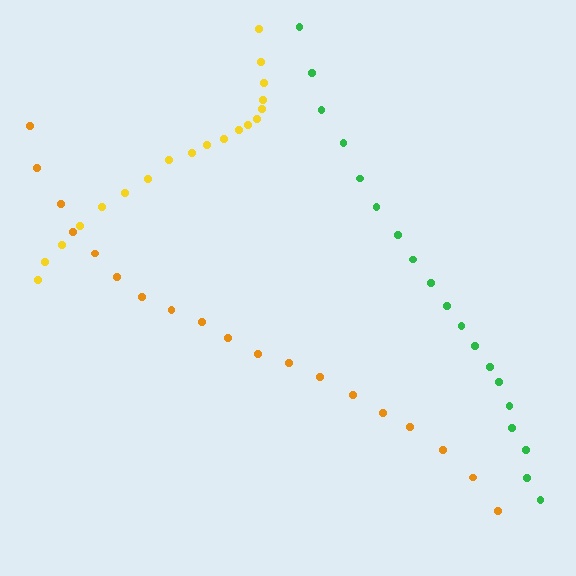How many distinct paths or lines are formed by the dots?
There are 3 distinct paths.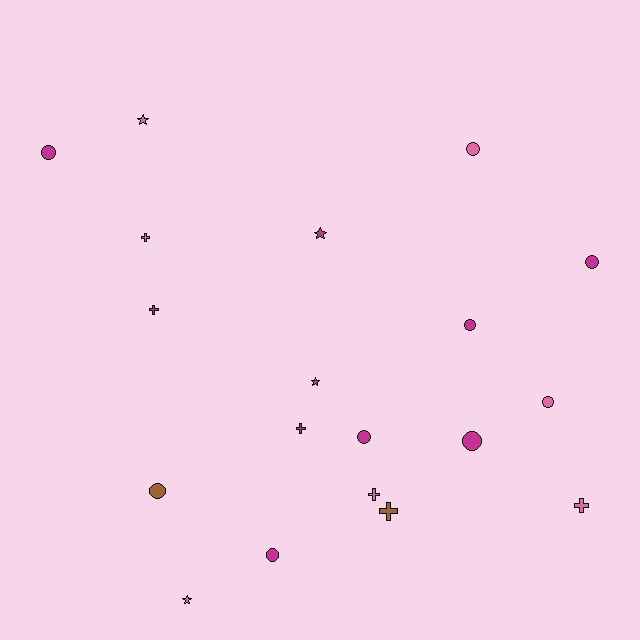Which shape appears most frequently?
Circle, with 9 objects.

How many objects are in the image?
There are 19 objects.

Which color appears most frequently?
Magenta, with 10 objects.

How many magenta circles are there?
There are 6 magenta circles.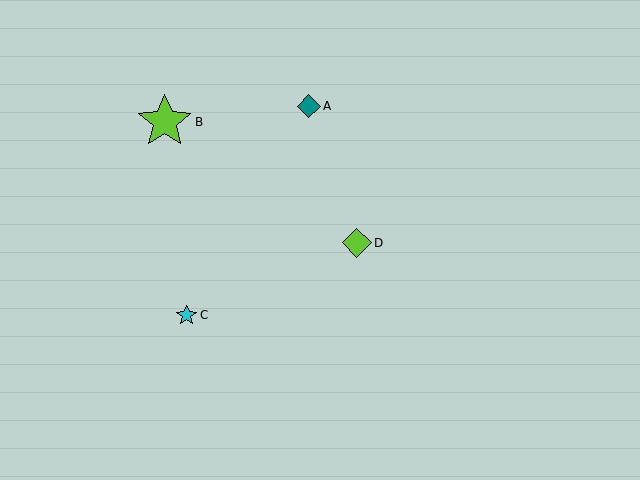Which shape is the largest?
The lime star (labeled B) is the largest.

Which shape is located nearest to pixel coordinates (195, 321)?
The cyan star (labeled C) at (187, 315) is nearest to that location.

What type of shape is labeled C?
Shape C is a cyan star.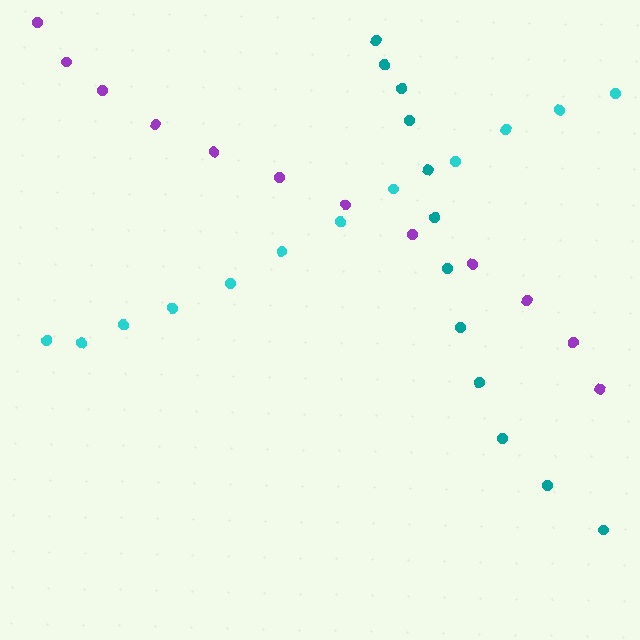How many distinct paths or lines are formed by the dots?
There are 3 distinct paths.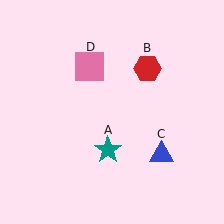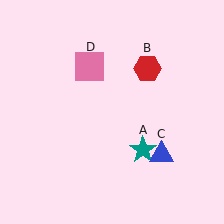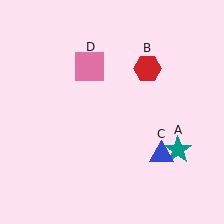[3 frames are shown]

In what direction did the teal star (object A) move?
The teal star (object A) moved right.